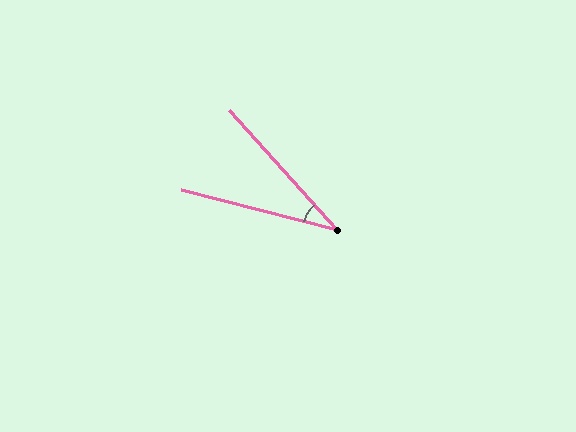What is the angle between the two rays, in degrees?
Approximately 34 degrees.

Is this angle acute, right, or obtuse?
It is acute.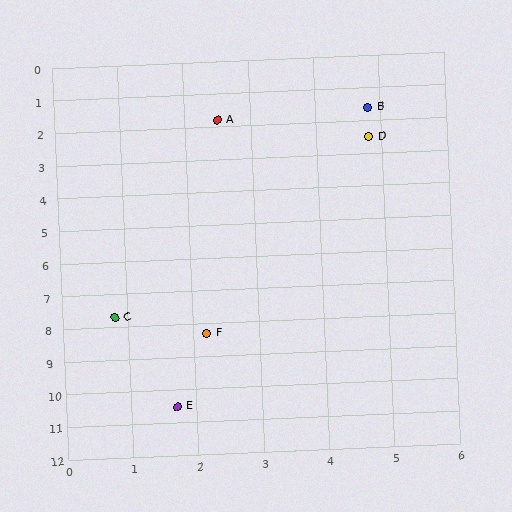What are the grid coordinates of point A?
Point A is at approximately (2.5, 1.8).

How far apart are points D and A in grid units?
Points D and A are about 2.4 grid units apart.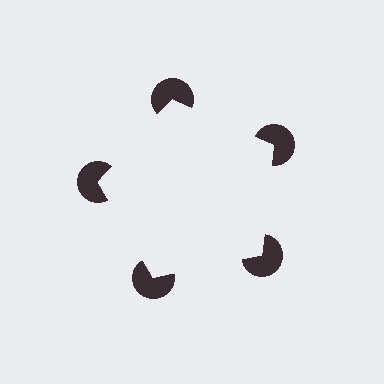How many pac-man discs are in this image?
There are 5 — one at each vertex of the illusory pentagon.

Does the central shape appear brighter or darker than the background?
It typically appears slightly brighter than the background, even though no actual brightness change is drawn.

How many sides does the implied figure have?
5 sides.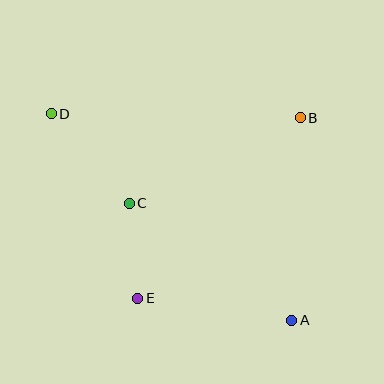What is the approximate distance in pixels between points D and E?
The distance between D and E is approximately 204 pixels.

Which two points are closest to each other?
Points C and E are closest to each other.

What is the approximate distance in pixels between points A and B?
The distance between A and B is approximately 203 pixels.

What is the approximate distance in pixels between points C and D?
The distance between C and D is approximately 119 pixels.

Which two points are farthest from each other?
Points A and D are farthest from each other.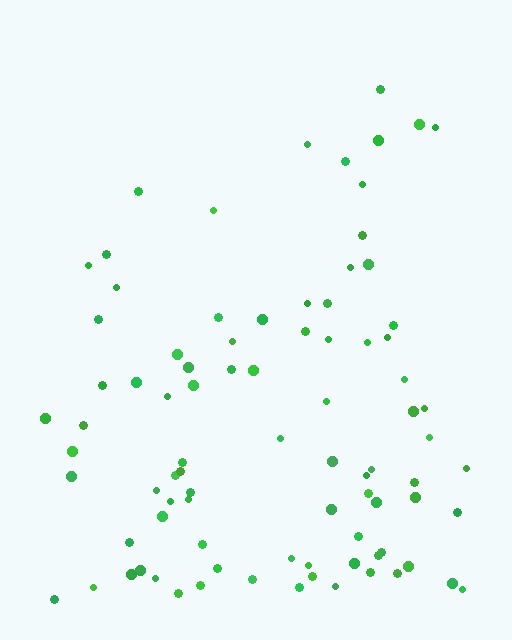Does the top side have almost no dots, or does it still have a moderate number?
Still a moderate number, just noticeably fewer than the bottom.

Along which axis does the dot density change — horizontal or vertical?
Vertical.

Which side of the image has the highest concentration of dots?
The bottom.